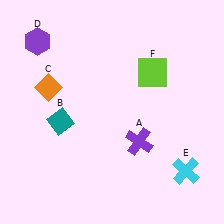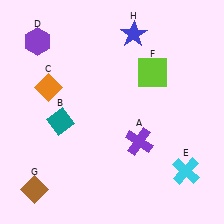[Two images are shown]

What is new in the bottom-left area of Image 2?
A brown diamond (G) was added in the bottom-left area of Image 2.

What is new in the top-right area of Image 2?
A blue star (H) was added in the top-right area of Image 2.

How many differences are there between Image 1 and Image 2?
There are 2 differences between the two images.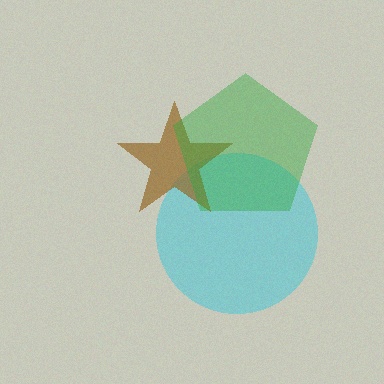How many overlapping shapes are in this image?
There are 3 overlapping shapes in the image.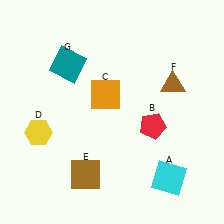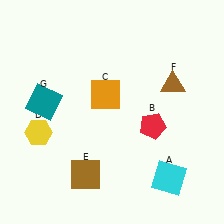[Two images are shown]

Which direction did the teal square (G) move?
The teal square (G) moved down.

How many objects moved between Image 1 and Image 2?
1 object moved between the two images.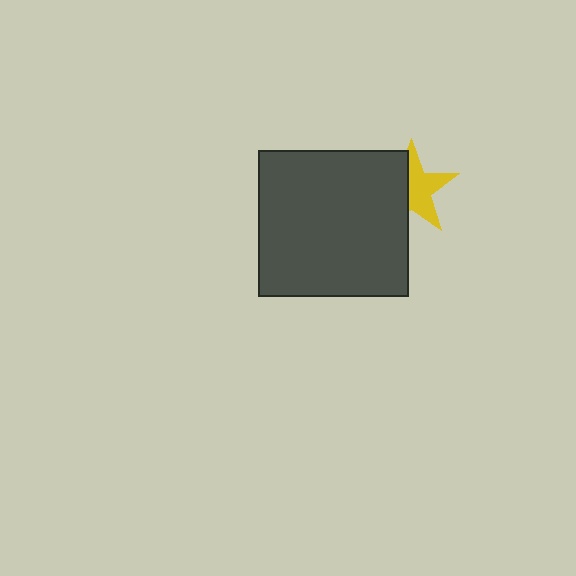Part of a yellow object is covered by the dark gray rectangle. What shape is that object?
It is a star.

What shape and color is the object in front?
The object in front is a dark gray rectangle.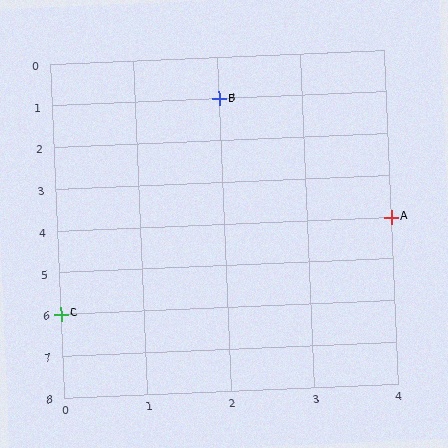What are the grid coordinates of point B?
Point B is at grid coordinates (2, 1).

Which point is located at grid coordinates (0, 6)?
Point C is at (0, 6).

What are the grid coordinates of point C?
Point C is at grid coordinates (0, 6).